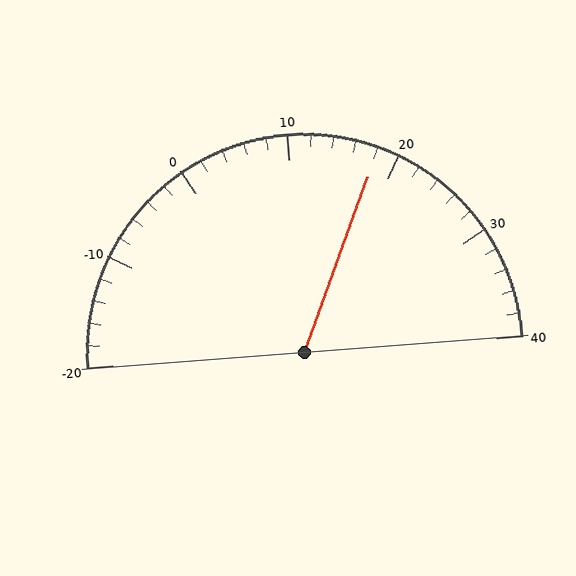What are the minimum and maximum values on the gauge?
The gauge ranges from -20 to 40.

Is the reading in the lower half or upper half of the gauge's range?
The reading is in the upper half of the range (-20 to 40).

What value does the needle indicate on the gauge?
The needle indicates approximately 18.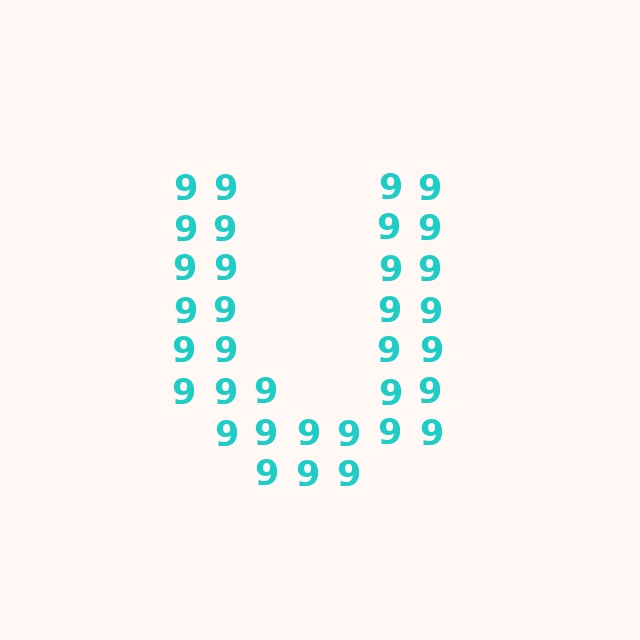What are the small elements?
The small elements are digit 9's.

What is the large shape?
The large shape is the letter U.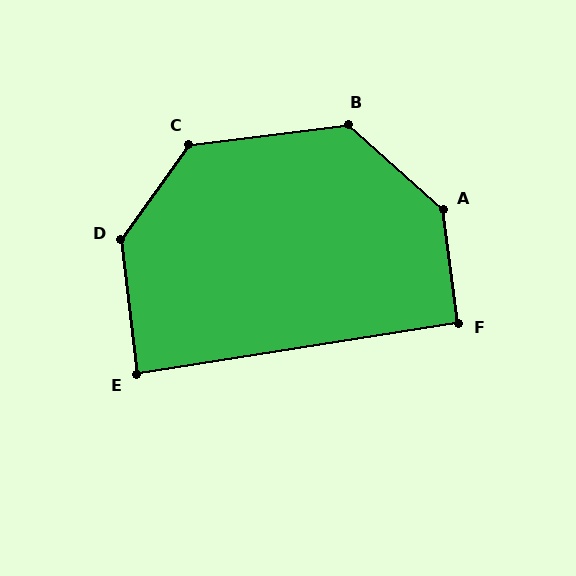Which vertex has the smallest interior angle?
E, at approximately 88 degrees.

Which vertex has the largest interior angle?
A, at approximately 139 degrees.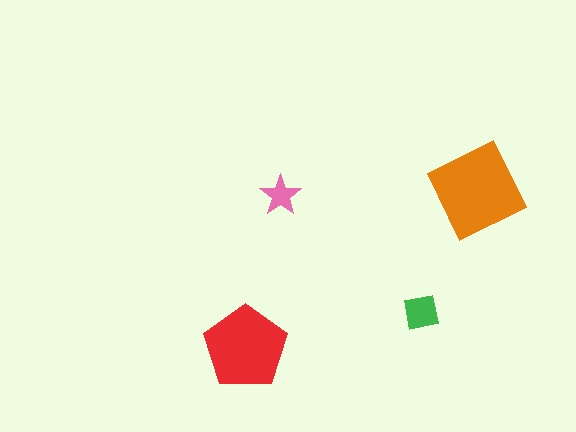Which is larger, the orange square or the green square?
The orange square.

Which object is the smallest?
The pink star.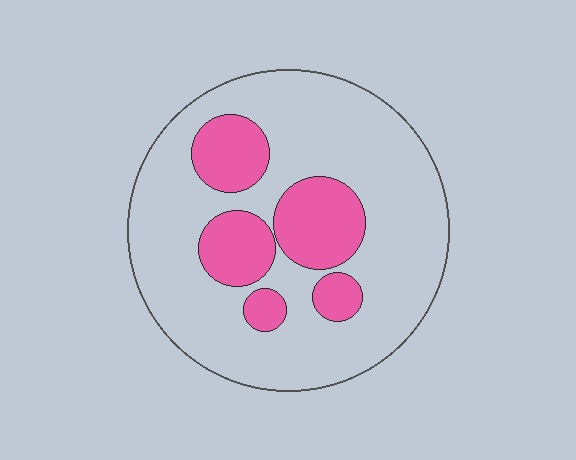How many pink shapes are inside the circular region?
5.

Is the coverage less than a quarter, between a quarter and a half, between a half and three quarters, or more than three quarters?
Less than a quarter.